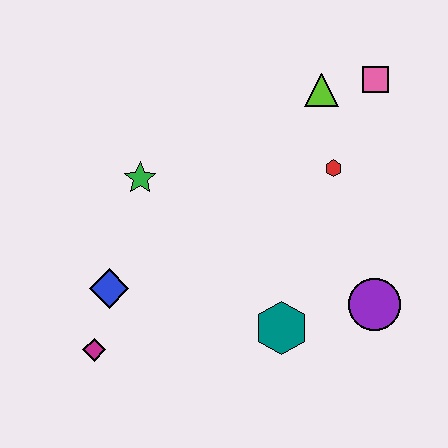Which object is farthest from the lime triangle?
The magenta diamond is farthest from the lime triangle.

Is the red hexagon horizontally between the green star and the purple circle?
Yes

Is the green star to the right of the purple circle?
No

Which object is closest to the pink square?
The lime triangle is closest to the pink square.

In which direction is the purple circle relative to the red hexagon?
The purple circle is below the red hexagon.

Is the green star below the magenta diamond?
No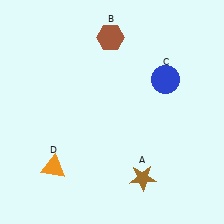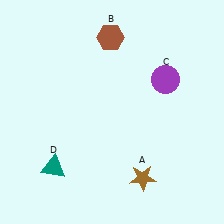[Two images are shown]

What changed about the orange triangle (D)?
In Image 1, D is orange. In Image 2, it changed to teal.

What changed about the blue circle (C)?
In Image 1, C is blue. In Image 2, it changed to purple.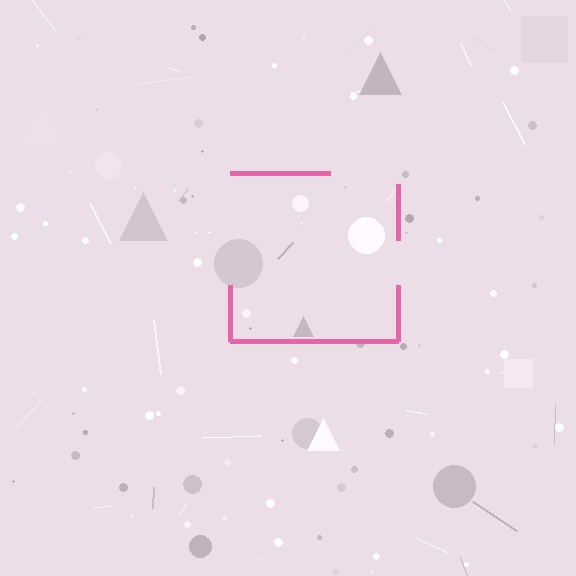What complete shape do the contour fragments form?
The contour fragments form a square.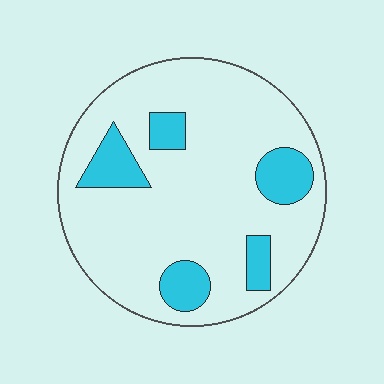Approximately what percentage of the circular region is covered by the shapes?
Approximately 20%.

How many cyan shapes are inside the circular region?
5.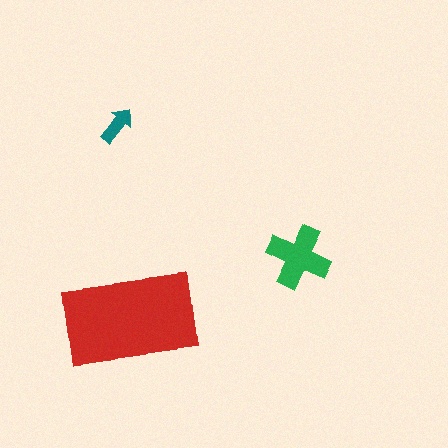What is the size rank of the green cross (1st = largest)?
2nd.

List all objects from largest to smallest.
The red rectangle, the green cross, the teal arrow.